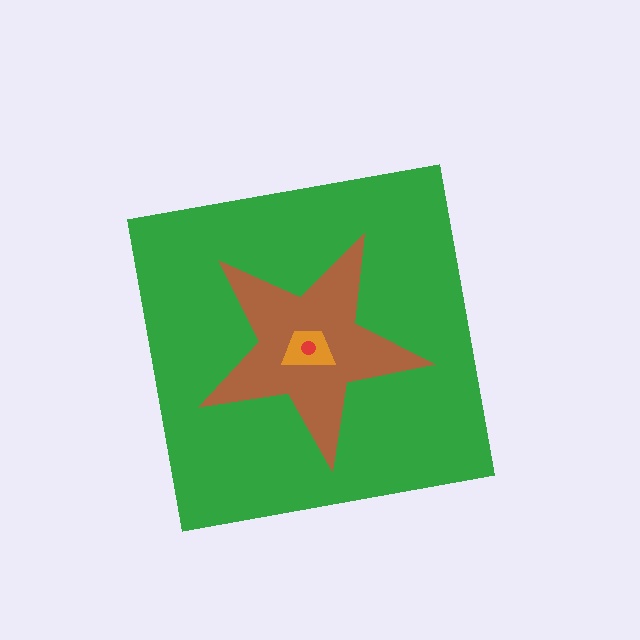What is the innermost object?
The red circle.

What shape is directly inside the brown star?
The orange trapezoid.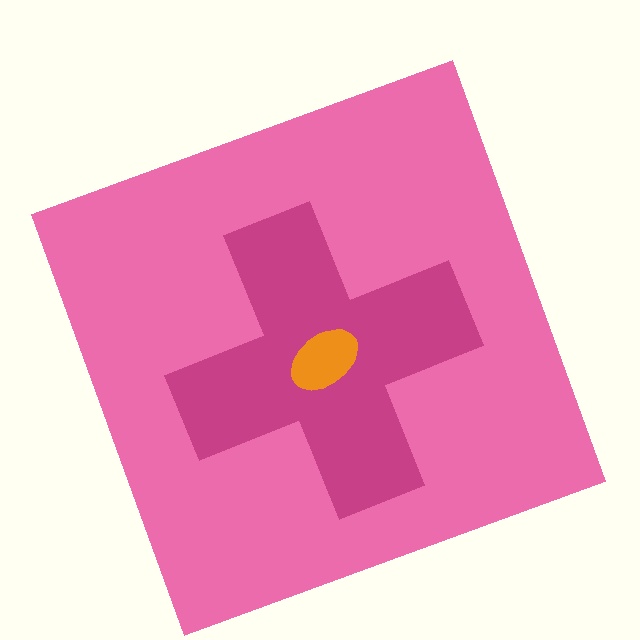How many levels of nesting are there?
3.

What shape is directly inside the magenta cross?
The orange ellipse.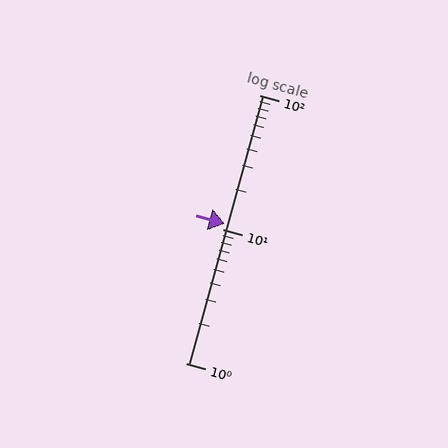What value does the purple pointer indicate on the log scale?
The pointer indicates approximately 11.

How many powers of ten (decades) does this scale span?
The scale spans 2 decades, from 1 to 100.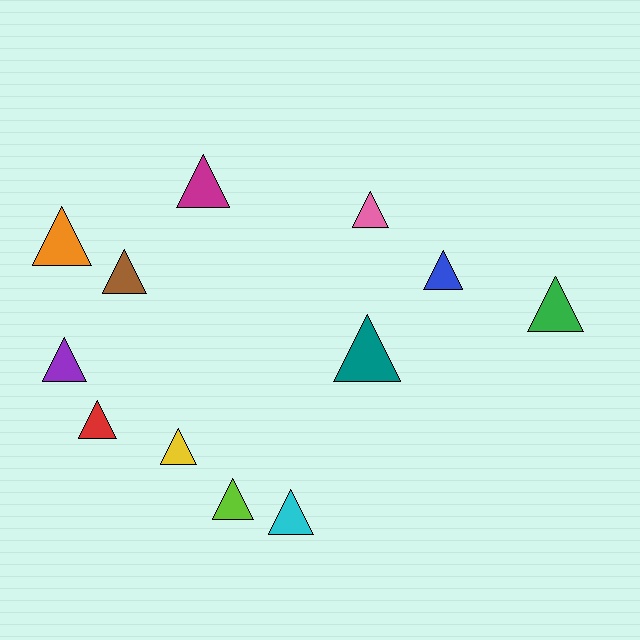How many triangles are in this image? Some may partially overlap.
There are 12 triangles.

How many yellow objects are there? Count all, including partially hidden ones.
There is 1 yellow object.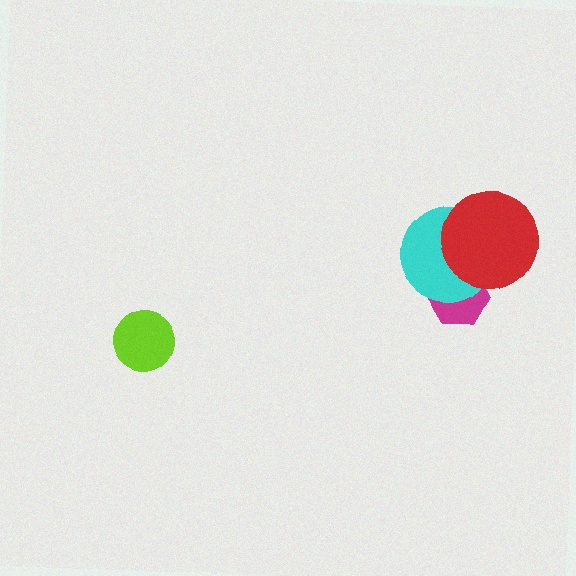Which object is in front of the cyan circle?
The red circle is in front of the cyan circle.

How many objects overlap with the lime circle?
0 objects overlap with the lime circle.